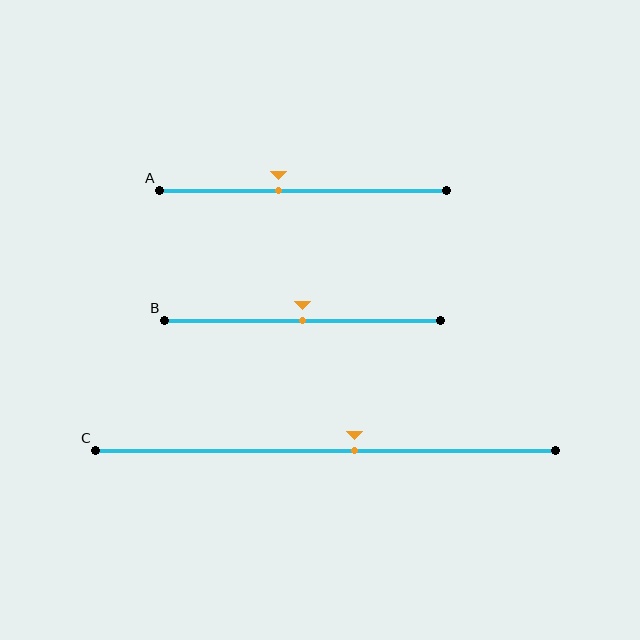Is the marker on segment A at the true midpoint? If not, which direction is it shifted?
No, the marker on segment A is shifted to the left by about 9% of the segment length.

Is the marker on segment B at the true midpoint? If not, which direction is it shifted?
Yes, the marker on segment B is at the true midpoint.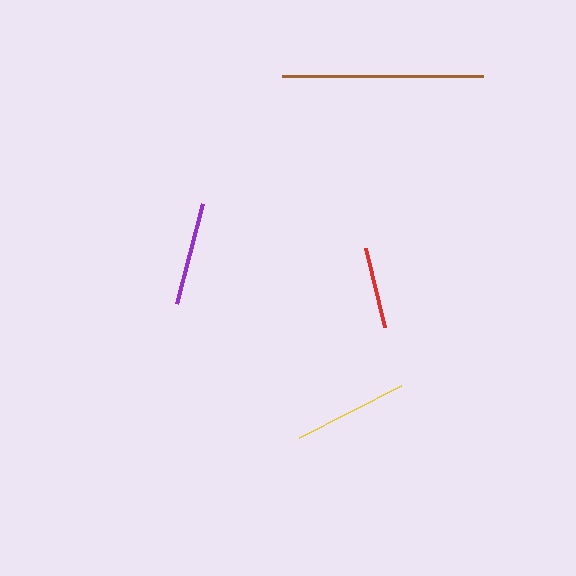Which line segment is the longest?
The brown line is the longest at approximately 201 pixels.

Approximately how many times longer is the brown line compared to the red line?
The brown line is approximately 2.5 times the length of the red line.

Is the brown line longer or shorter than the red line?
The brown line is longer than the red line.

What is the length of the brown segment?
The brown segment is approximately 201 pixels long.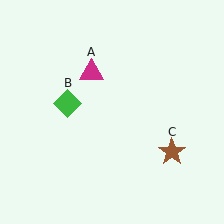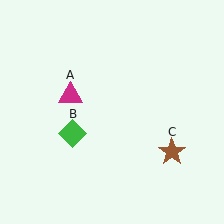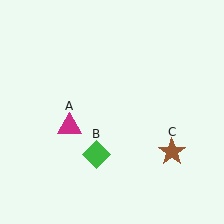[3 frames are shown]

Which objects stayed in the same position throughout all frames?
Brown star (object C) remained stationary.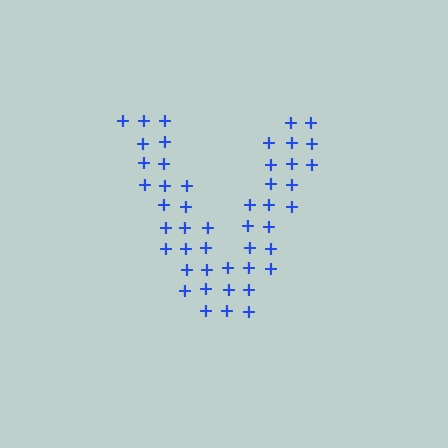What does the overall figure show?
The overall figure shows the letter V.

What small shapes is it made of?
It is made of small plus signs.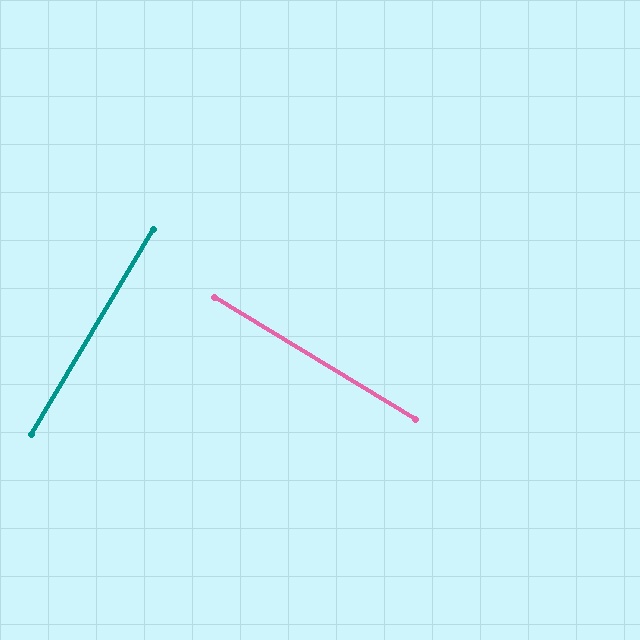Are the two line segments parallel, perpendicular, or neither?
Perpendicular — they meet at approximately 90°.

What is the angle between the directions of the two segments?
Approximately 90 degrees.